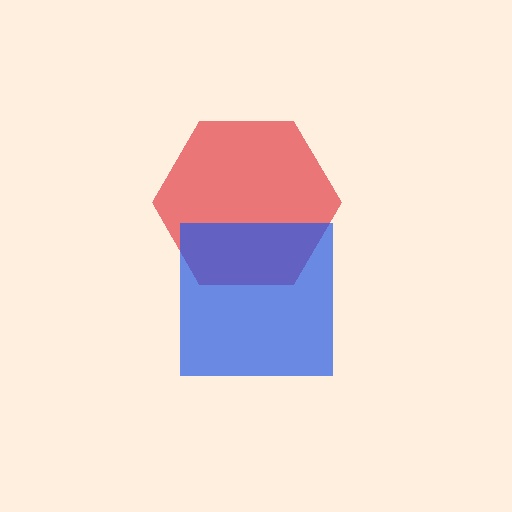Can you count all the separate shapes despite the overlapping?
Yes, there are 2 separate shapes.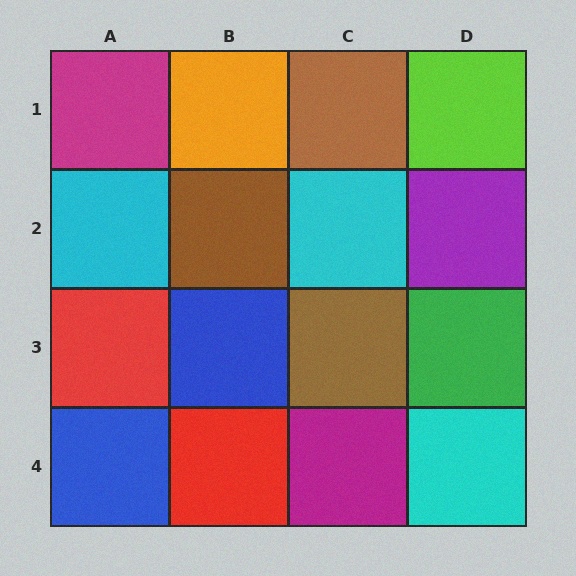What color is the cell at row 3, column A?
Red.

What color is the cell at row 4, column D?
Cyan.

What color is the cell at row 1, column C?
Brown.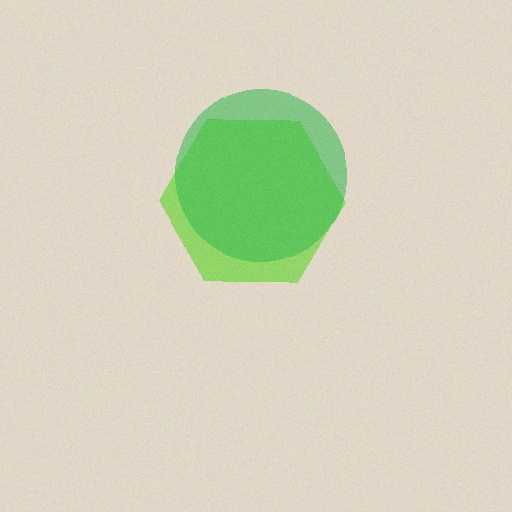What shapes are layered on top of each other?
The layered shapes are: a lime hexagon, a green circle.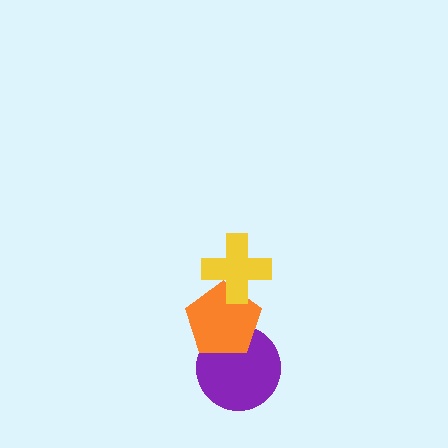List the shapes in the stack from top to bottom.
From top to bottom: the yellow cross, the orange pentagon, the purple circle.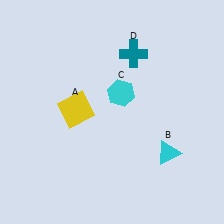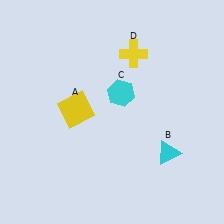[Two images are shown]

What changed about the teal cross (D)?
In Image 1, D is teal. In Image 2, it changed to yellow.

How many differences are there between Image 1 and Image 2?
There is 1 difference between the two images.